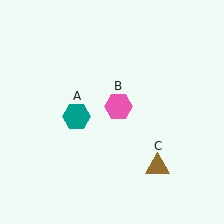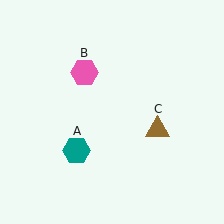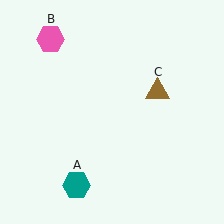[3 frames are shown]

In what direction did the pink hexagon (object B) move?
The pink hexagon (object B) moved up and to the left.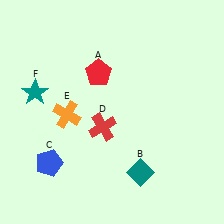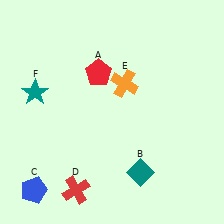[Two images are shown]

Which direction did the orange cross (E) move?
The orange cross (E) moved right.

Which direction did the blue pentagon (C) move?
The blue pentagon (C) moved down.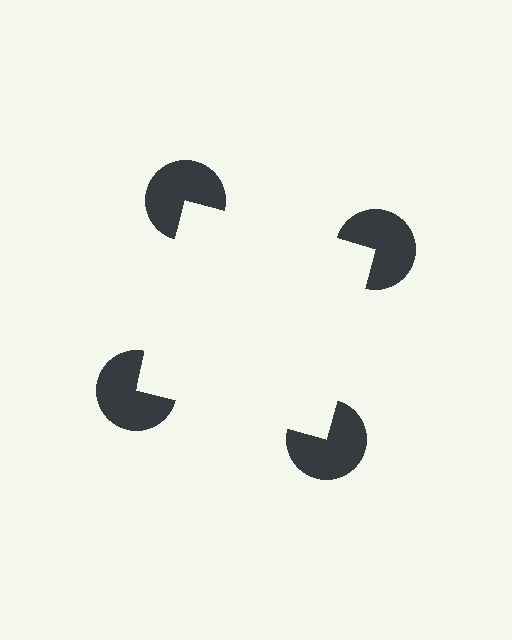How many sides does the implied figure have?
4 sides.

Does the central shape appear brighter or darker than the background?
It typically appears slightly brighter than the background, even though no actual brightness change is drawn.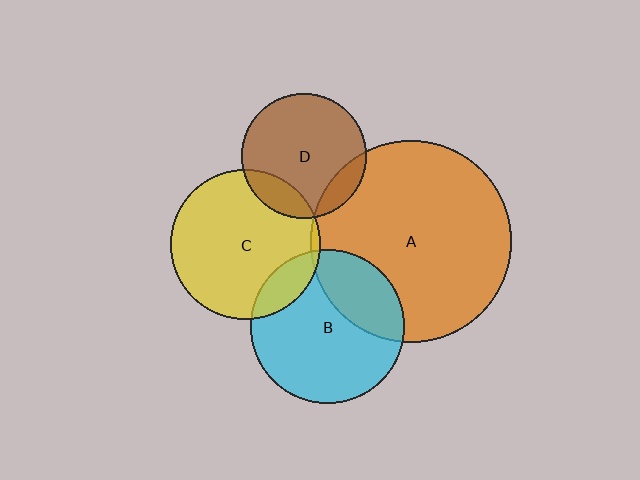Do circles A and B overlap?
Yes.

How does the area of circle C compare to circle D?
Approximately 1.4 times.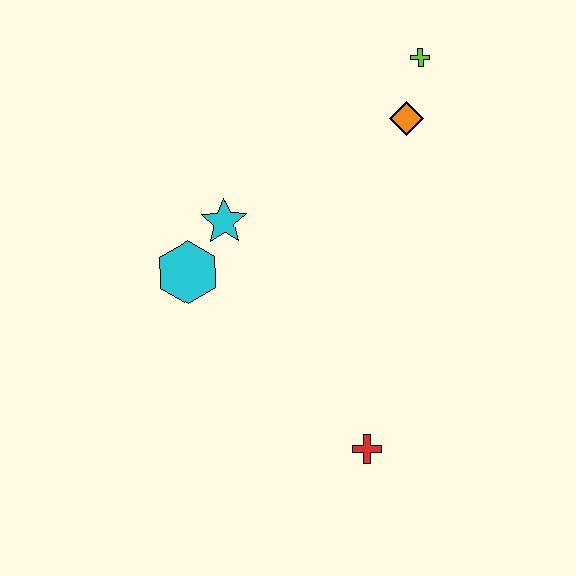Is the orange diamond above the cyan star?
Yes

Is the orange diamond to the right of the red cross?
Yes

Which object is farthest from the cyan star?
The red cross is farthest from the cyan star.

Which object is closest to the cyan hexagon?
The cyan star is closest to the cyan hexagon.